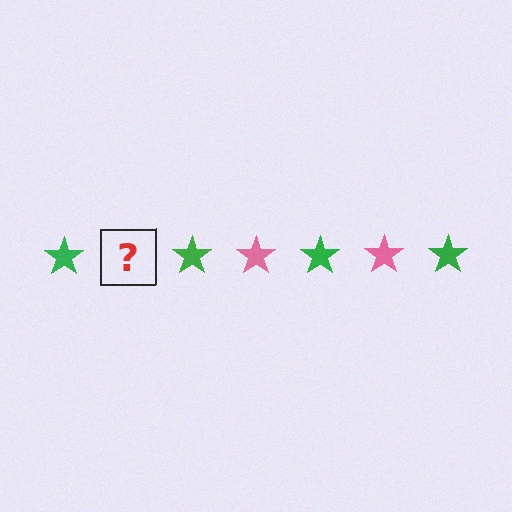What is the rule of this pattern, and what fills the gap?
The rule is that the pattern cycles through green, pink stars. The gap should be filled with a pink star.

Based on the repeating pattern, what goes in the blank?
The blank should be a pink star.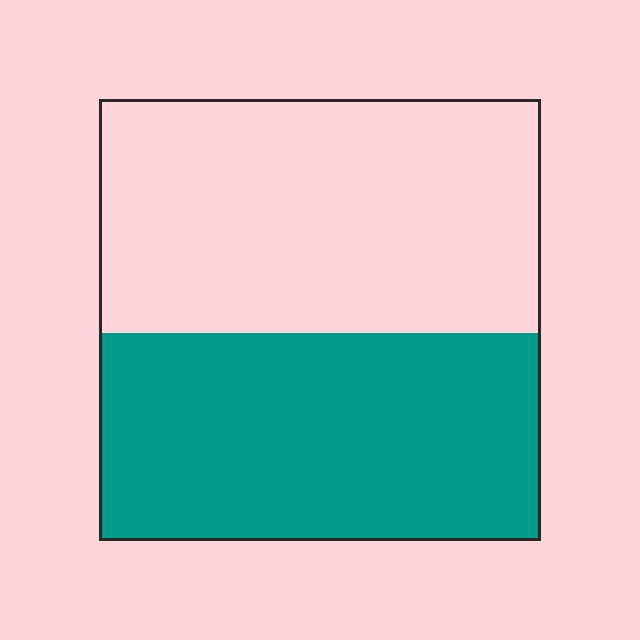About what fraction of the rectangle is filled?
About one half (1/2).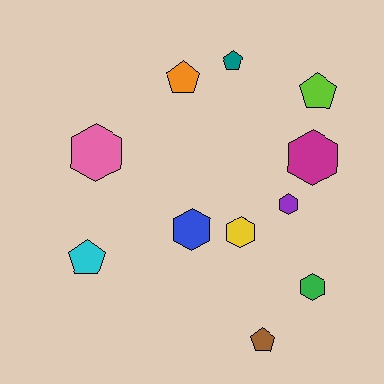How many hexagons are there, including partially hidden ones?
There are 6 hexagons.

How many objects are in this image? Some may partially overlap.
There are 11 objects.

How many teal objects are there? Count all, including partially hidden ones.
There is 1 teal object.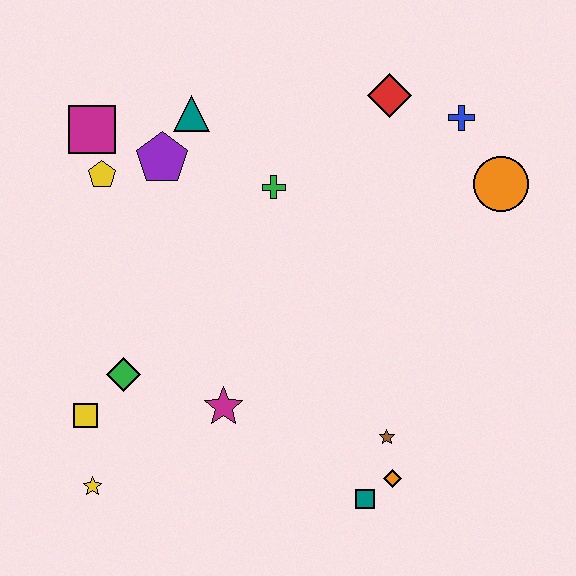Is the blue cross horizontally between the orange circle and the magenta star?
Yes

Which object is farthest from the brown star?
The magenta square is farthest from the brown star.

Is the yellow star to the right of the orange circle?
No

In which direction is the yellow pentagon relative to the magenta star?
The yellow pentagon is above the magenta star.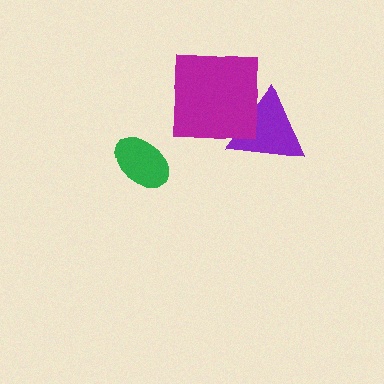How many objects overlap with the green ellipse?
0 objects overlap with the green ellipse.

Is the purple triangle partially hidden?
Yes, it is partially covered by another shape.